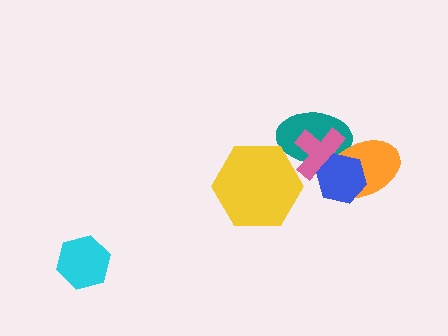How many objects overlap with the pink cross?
3 objects overlap with the pink cross.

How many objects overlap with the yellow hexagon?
1 object overlaps with the yellow hexagon.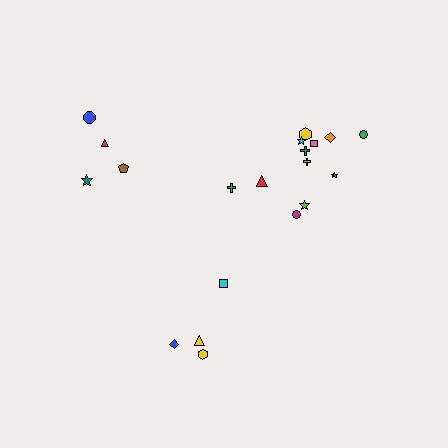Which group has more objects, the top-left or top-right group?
The top-right group.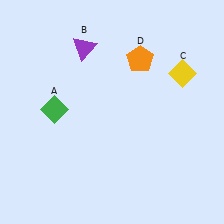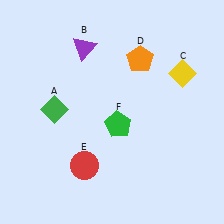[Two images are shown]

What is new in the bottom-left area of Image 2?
A red circle (E) was added in the bottom-left area of Image 2.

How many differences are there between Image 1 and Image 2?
There are 2 differences between the two images.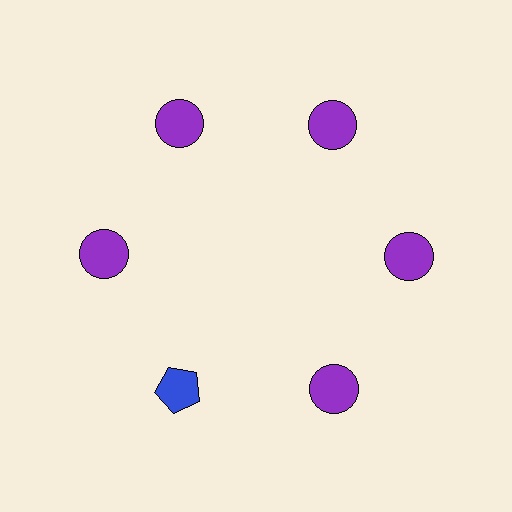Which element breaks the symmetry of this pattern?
The blue pentagon at roughly the 7 o'clock position breaks the symmetry. All other shapes are purple circles.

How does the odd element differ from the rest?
It differs in both color (blue instead of purple) and shape (pentagon instead of circle).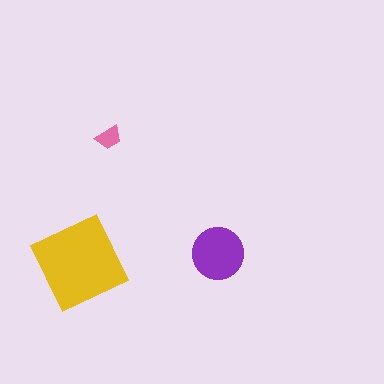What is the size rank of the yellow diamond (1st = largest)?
1st.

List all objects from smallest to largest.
The pink trapezoid, the purple circle, the yellow diamond.